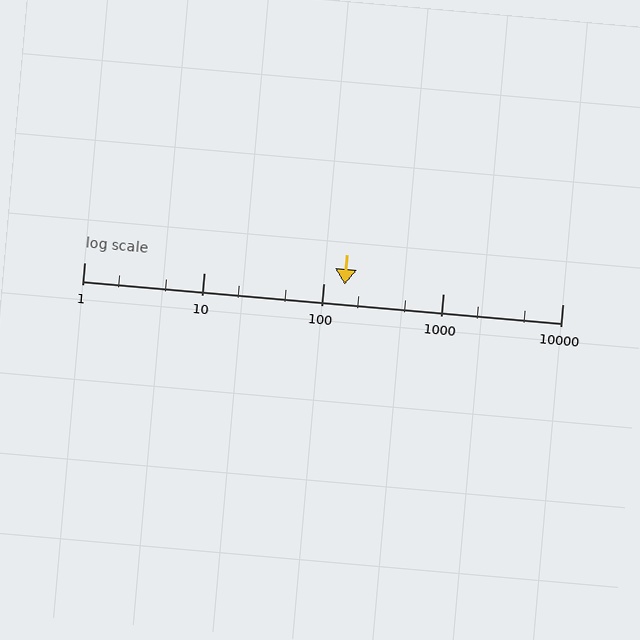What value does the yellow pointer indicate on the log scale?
The pointer indicates approximately 150.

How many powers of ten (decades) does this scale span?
The scale spans 4 decades, from 1 to 10000.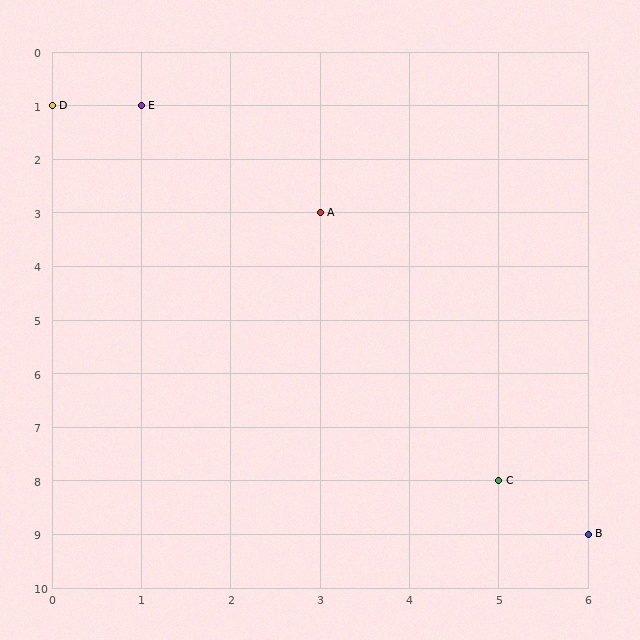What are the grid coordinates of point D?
Point D is at grid coordinates (0, 1).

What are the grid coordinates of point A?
Point A is at grid coordinates (3, 3).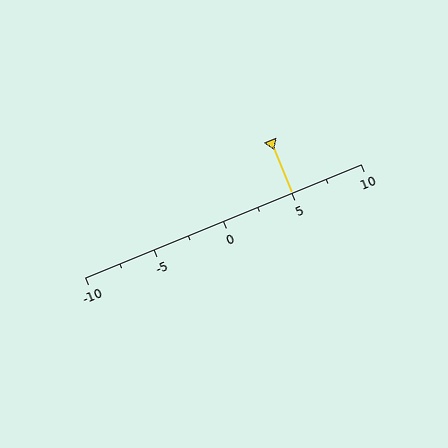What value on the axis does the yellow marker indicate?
The marker indicates approximately 5.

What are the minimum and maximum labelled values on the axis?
The axis runs from -10 to 10.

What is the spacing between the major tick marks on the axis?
The major ticks are spaced 5 apart.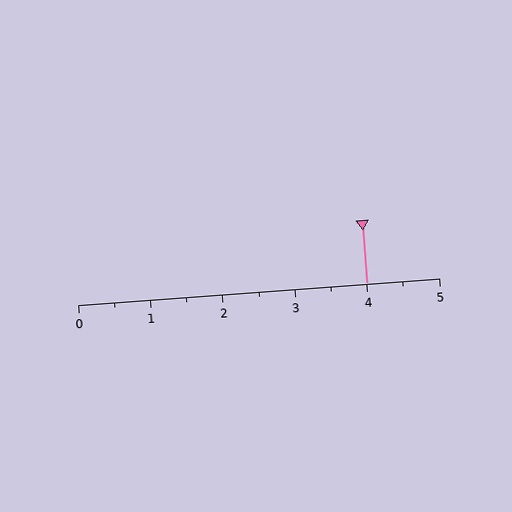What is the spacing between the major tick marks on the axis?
The major ticks are spaced 1 apart.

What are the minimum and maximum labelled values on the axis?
The axis runs from 0 to 5.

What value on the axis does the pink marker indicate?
The marker indicates approximately 4.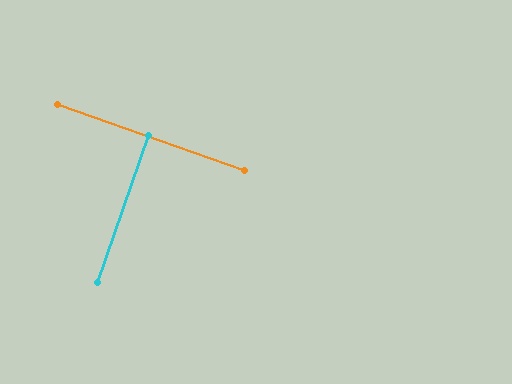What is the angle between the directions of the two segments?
Approximately 90 degrees.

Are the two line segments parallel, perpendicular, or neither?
Perpendicular — they meet at approximately 90°.